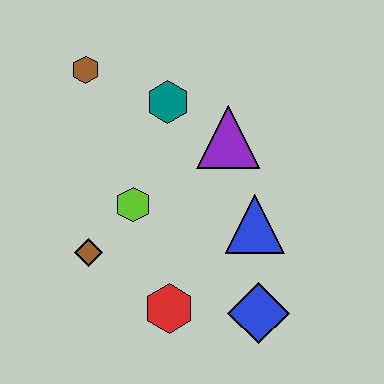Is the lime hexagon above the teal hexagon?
No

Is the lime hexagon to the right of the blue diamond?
No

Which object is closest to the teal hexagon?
The purple triangle is closest to the teal hexagon.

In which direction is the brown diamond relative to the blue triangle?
The brown diamond is to the left of the blue triangle.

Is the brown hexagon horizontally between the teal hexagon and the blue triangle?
No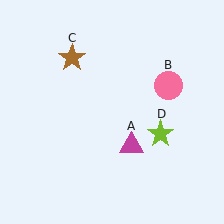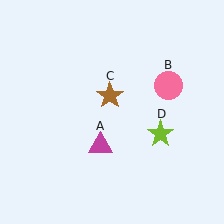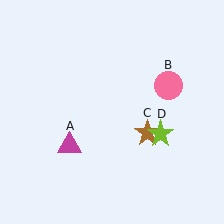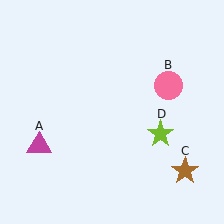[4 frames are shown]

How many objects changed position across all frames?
2 objects changed position: magenta triangle (object A), brown star (object C).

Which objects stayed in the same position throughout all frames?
Pink circle (object B) and lime star (object D) remained stationary.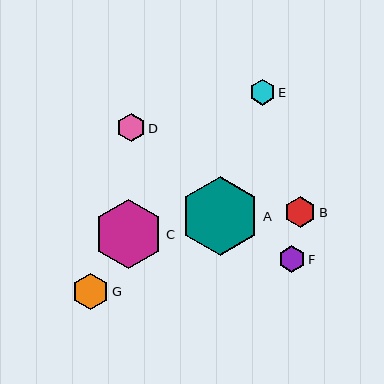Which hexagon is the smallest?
Hexagon E is the smallest with a size of approximately 26 pixels.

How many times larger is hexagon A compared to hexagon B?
Hexagon A is approximately 2.6 times the size of hexagon B.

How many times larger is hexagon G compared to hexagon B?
Hexagon G is approximately 1.2 times the size of hexagon B.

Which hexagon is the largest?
Hexagon A is the largest with a size of approximately 80 pixels.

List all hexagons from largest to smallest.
From largest to smallest: A, C, G, B, D, F, E.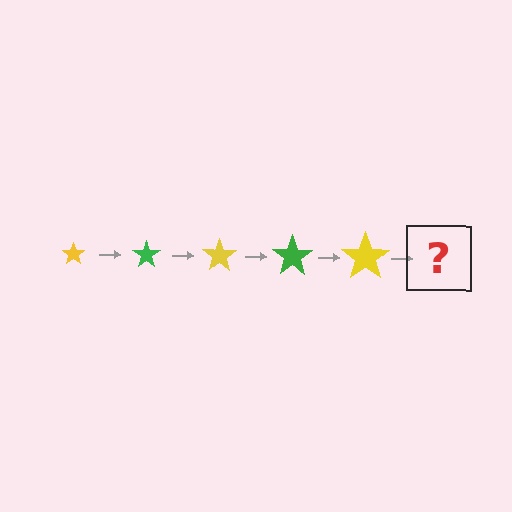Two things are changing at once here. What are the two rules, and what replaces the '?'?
The two rules are that the star grows larger each step and the color cycles through yellow and green. The '?' should be a green star, larger than the previous one.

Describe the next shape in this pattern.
It should be a green star, larger than the previous one.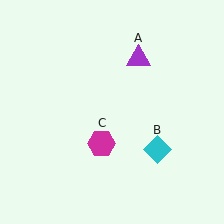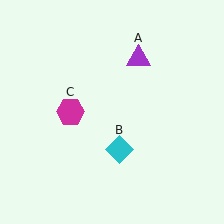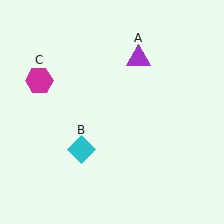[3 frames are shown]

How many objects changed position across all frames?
2 objects changed position: cyan diamond (object B), magenta hexagon (object C).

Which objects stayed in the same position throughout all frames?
Purple triangle (object A) remained stationary.